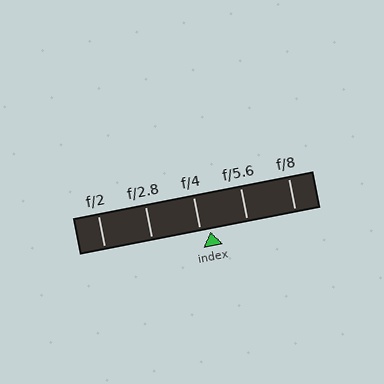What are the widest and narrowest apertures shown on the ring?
The widest aperture shown is f/2 and the narrowest is f/8.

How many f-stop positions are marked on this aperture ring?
There are 5 f-stop positions marked.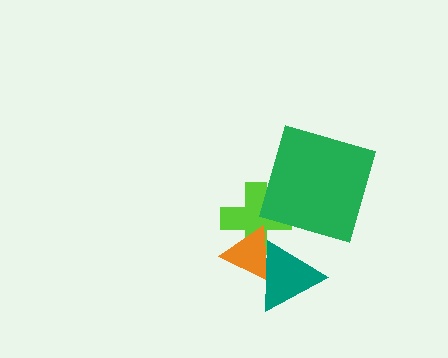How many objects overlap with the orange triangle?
2 objects overlap with the orange triangle.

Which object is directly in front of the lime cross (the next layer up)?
The green square is directly in front of the lime cross.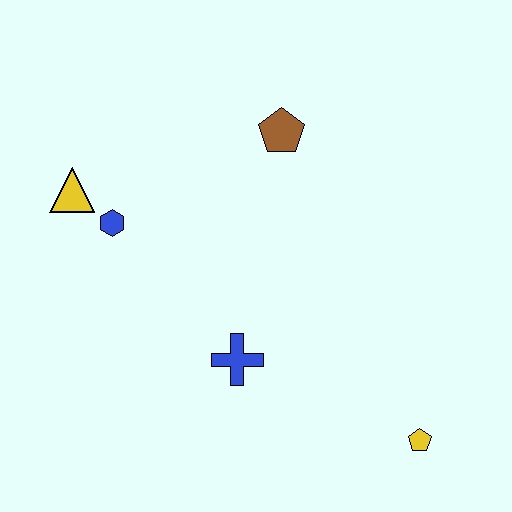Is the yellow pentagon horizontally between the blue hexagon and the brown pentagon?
No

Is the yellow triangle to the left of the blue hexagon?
Yes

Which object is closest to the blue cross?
The blue hexagon is closest to the blue cross.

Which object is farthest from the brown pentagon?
The yellow pentagon is farthest from the brown pentagon.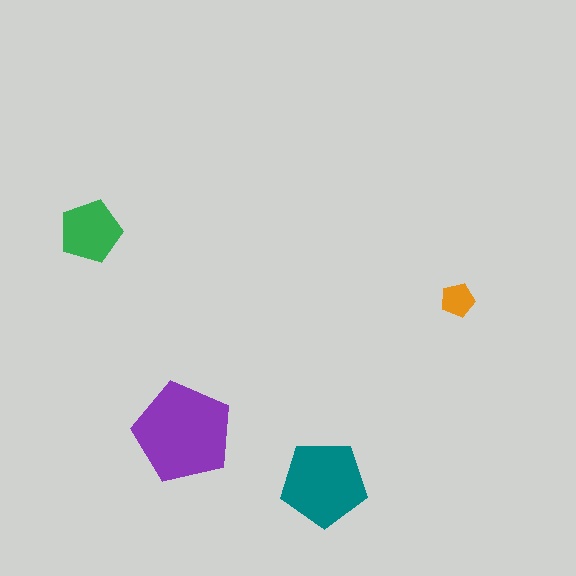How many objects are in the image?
There are 4 objects in the image.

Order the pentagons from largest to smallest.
the purple one, the teal one, the green one, the orange one.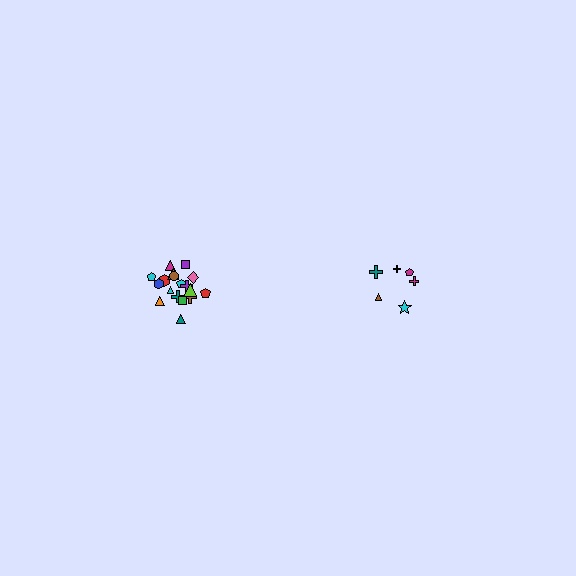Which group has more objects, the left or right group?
The left group.